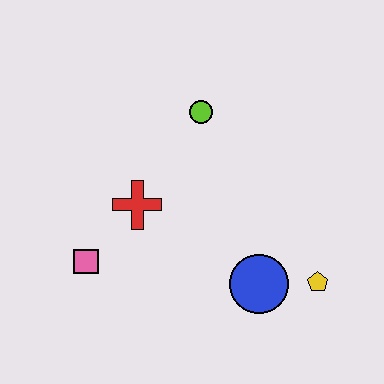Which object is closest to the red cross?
The pink square is closest to the red cross.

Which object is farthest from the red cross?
The yellow pentagon is farthest from the red cross.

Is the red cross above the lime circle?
No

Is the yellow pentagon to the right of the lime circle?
Yes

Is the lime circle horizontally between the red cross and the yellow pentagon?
Yes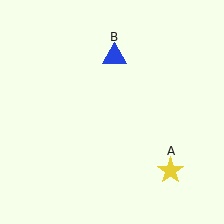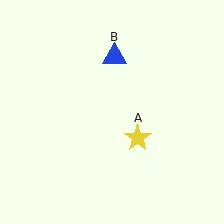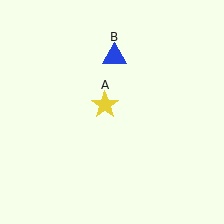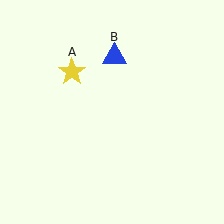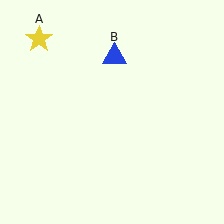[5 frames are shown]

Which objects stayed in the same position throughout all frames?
Blue triangle (object B) remained stationary.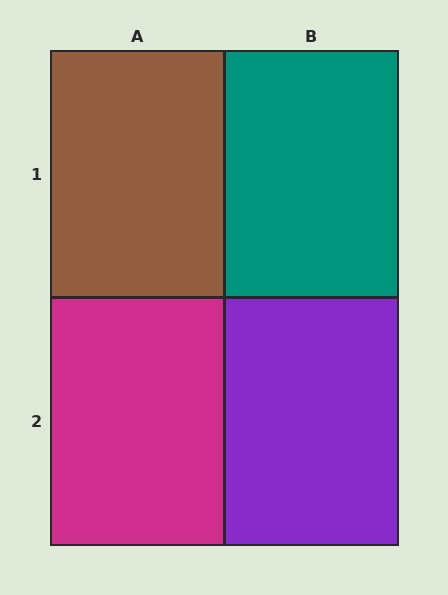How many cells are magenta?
1 cell is magenta.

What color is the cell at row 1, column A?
Brown.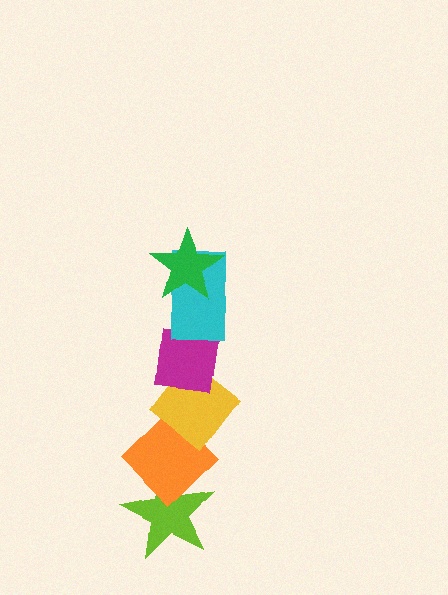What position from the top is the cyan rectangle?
The cyan rectangle is 2nd from the top.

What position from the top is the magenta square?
The magenta square is 3rd from the top.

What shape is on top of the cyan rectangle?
The green star is on top of the cyan rectangle.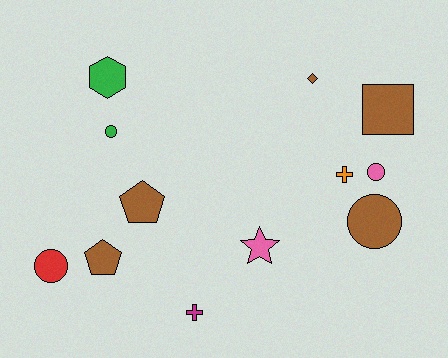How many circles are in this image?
There are 4 circles.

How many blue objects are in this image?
There are no blue objects.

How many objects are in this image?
There are 12 objects.